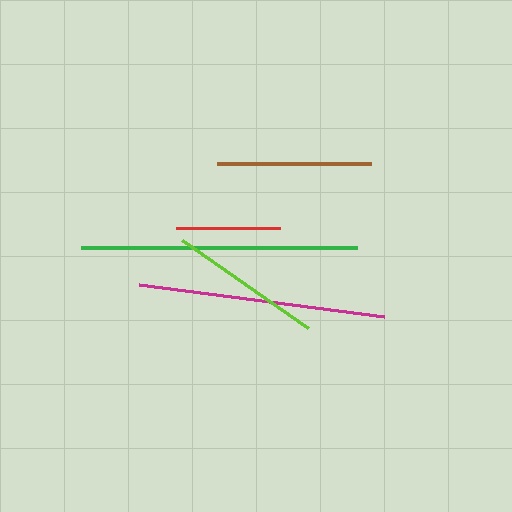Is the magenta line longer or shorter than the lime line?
The magenta line is longer than the lime line.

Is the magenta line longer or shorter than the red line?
The magenta line is longer than the red line.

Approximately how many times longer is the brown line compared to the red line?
The brown line is approximately 1.5 times the length of the red line.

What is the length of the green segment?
The green segment is approximately 277 pixels long.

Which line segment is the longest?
The green line is the longest at approximately 277 pixels.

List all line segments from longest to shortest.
From longest to shortest: green, magenta, lime, brown, red.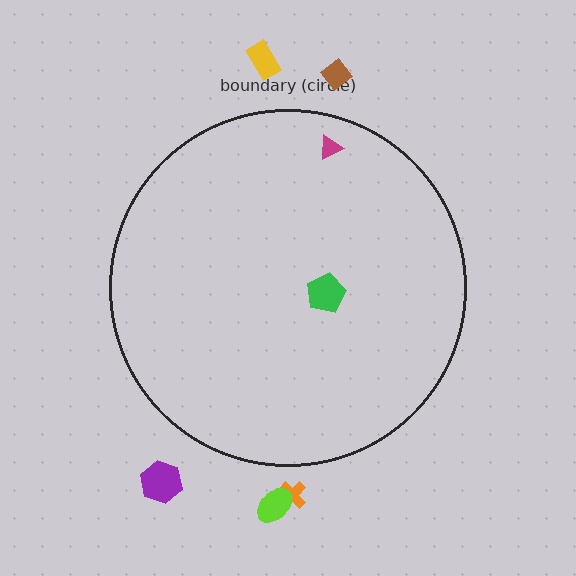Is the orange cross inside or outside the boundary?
Outside.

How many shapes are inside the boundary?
2 inside, 5 outside.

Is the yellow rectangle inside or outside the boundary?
Outside.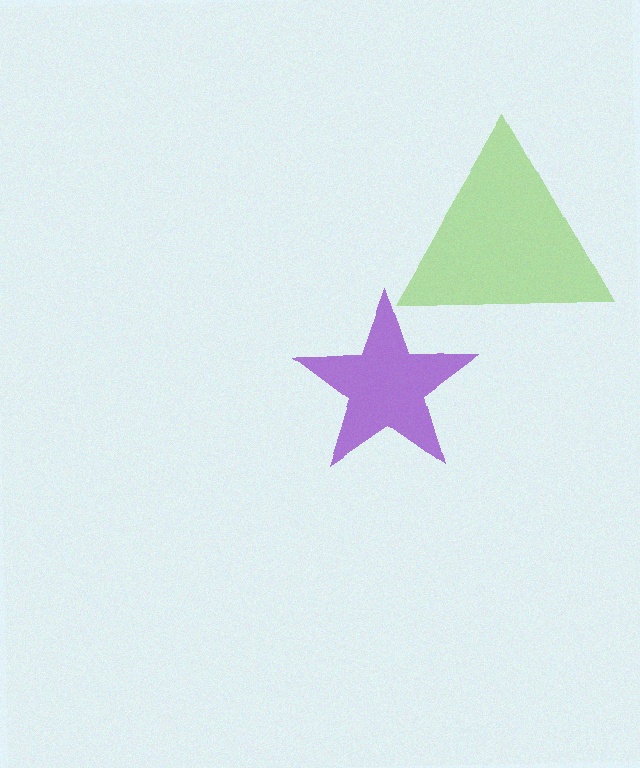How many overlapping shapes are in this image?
There are 2 overlapping shapes in the image.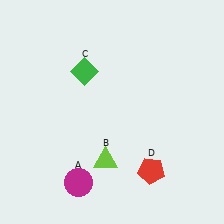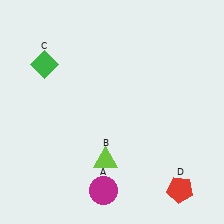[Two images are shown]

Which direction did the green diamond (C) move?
The green diamond (C) moved left.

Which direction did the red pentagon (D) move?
The red pentagon (D) moved right.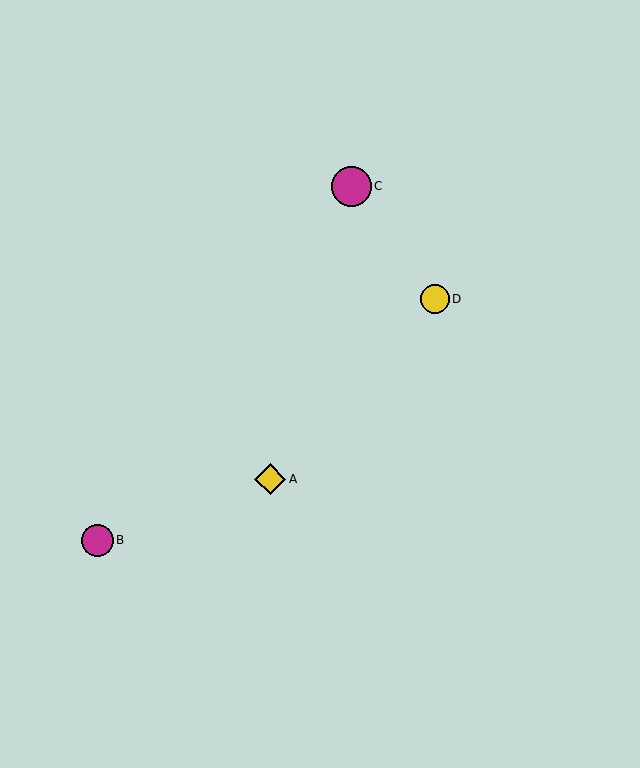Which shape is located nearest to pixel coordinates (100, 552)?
The magenta circle (labeled B) at (97, 540) is nearest to that location.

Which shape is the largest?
The magenta circle (labeled C) is the largest.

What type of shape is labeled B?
Shape B is a magenta circle.